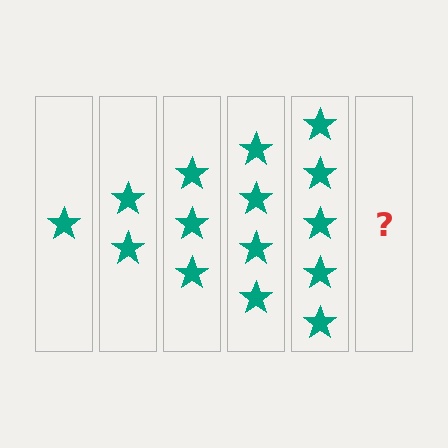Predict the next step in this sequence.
The next step is 6 stars.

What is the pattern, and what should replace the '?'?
The pattern is that each step adds one more star. The '?' should be 6 stars.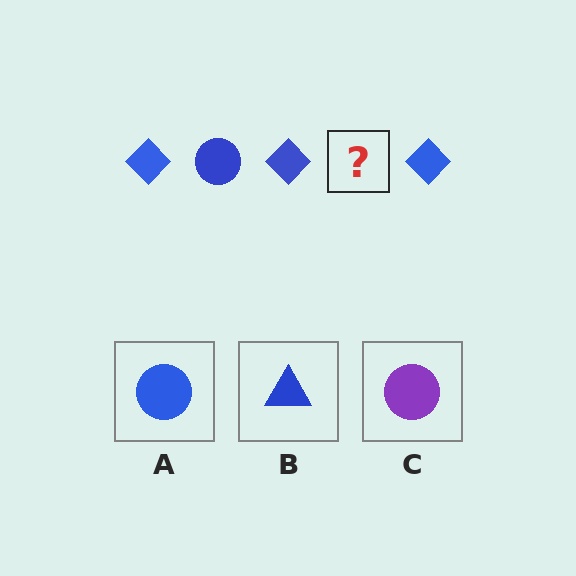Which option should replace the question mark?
Option A.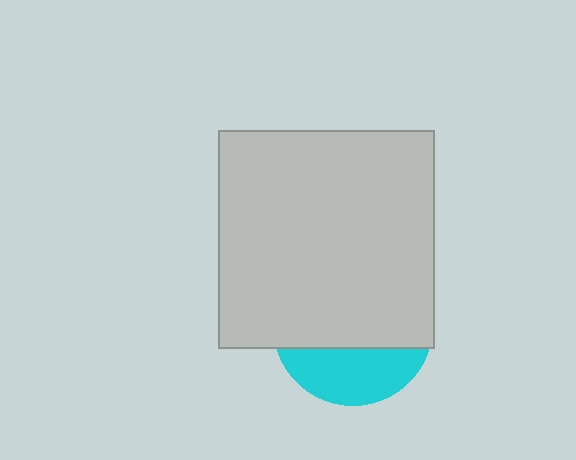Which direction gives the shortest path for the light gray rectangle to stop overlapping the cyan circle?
Moving up gives the shortest separation.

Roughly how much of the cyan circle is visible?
A small part of it is visible (roughly 31%).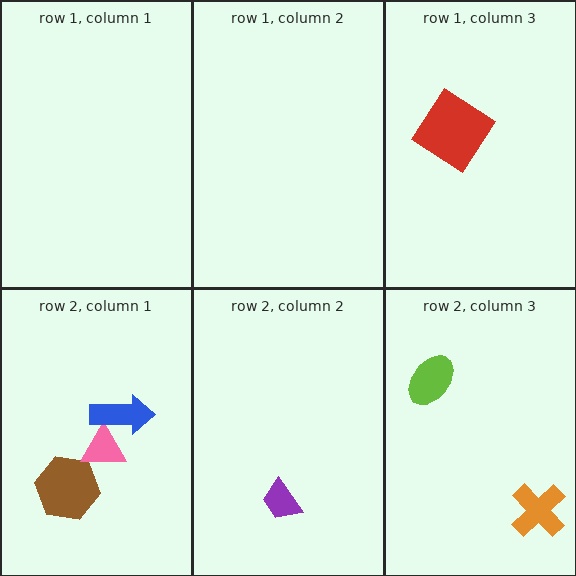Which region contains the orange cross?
The row 2, column 3 region.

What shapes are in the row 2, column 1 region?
The brown hexagon, the pink triangle, the blue arrow.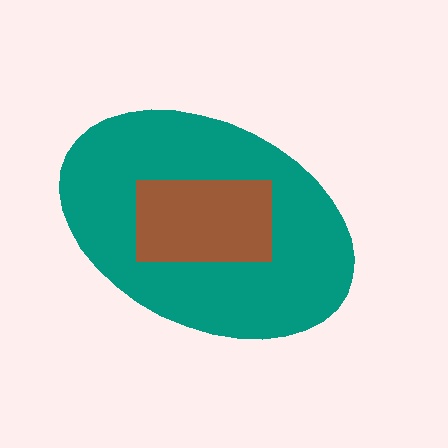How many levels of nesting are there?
2.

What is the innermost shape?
The brown rectangle.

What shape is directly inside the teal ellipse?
The brown rectangle.